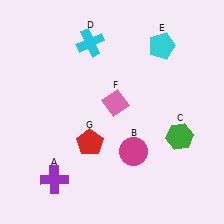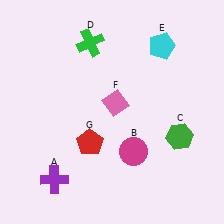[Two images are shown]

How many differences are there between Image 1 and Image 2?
There is 1 difference between the two images.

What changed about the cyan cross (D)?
In Image 1, D is cyan. In Image 2, it changed to green.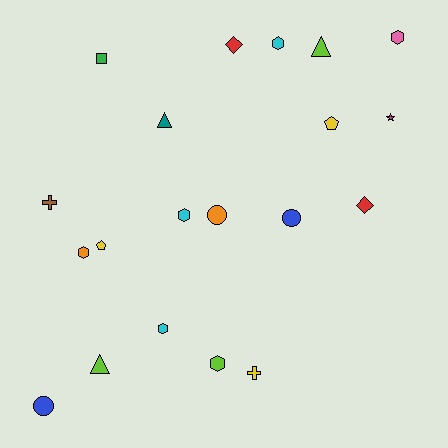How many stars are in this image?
There is 1 star.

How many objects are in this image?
There are 20 objects.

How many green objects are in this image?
There is 1 green object.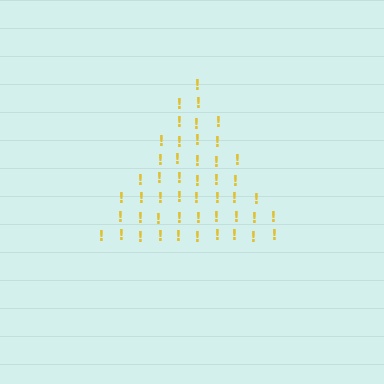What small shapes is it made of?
It is made of small exclamation marks.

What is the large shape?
The large shape is a triangle.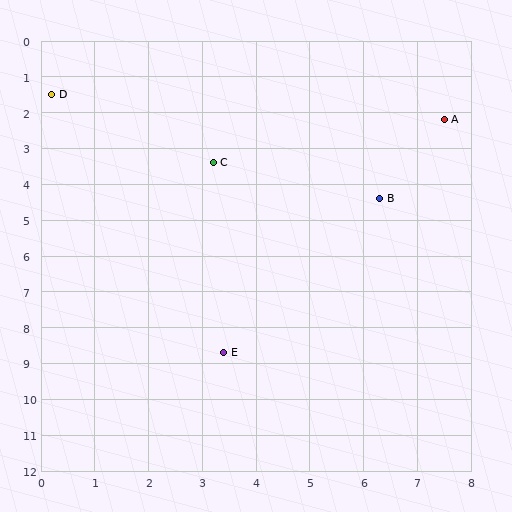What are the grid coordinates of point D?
Point D is at approximately (0.2, 1.5).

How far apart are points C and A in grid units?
Points C and A are about 4.5 grid units apart.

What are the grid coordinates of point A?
Point A is at approximately (7.5, 2.2).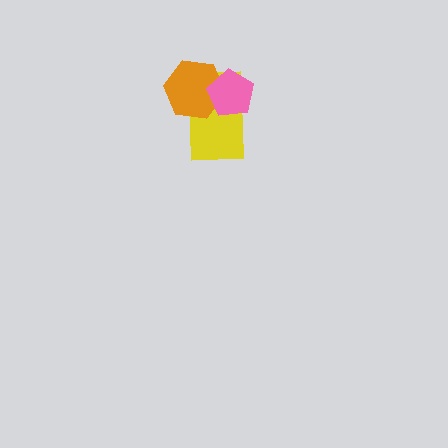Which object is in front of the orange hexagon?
The pink pentagon is in front of the orange hexagon.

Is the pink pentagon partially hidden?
No, no other shape covers it.